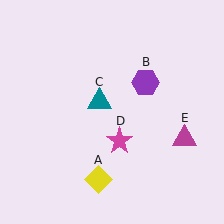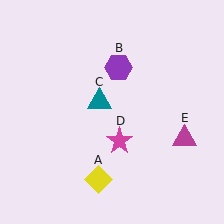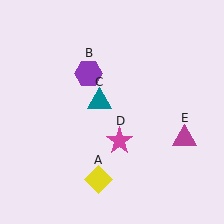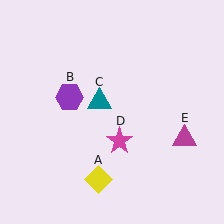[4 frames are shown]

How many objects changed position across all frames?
1 object changed position: purple hexagon (object B).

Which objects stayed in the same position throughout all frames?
Yellow diamond (object A) and teal triangle (object C) and magenta star (object D) and magenta triangle (object E) remained stationary.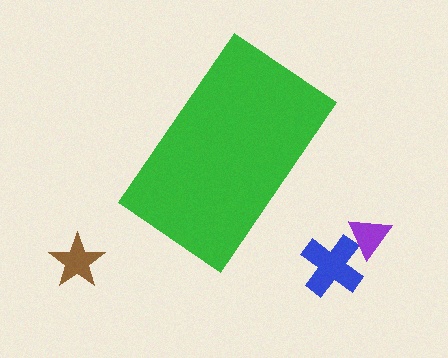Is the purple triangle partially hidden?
No, the purple triangle is fully visible.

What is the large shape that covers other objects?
A green rectangle.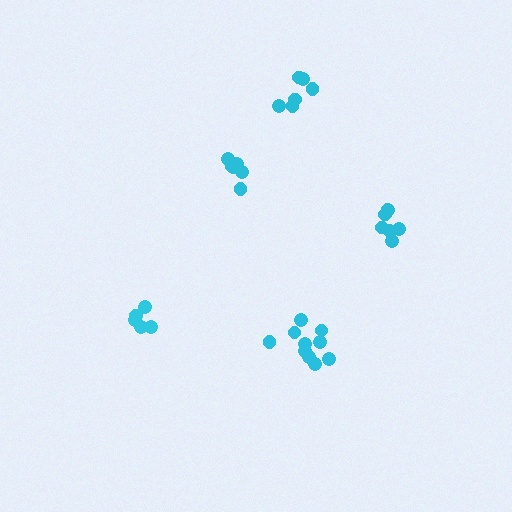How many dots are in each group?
Group 1: 7 dots, Group 2: 6 dots, Group 3: 10 dots, Group 4: 5 dots, Group 5: 6 dots (34 total).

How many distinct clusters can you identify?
There are 5 distinct clusters.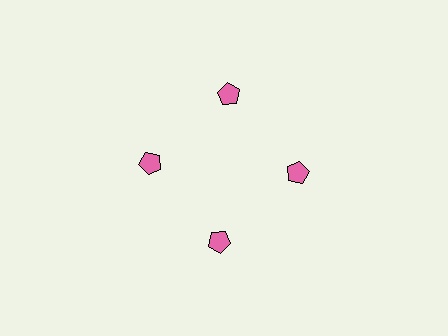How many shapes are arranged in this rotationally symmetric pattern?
There are 4 shapes, arranged in 4 groups of 1.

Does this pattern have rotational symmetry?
Yes, this pattern has 4-fold rotational symmetry. It looks the same after rotating 90 degrees around the center.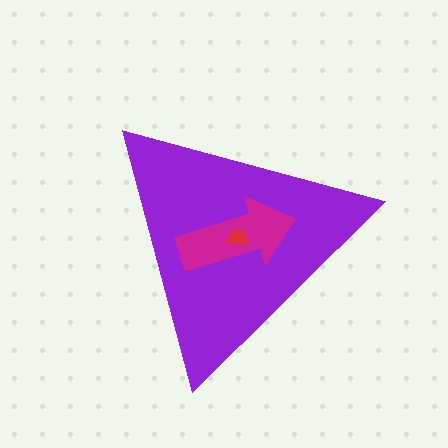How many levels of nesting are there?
3.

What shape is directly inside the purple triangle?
The magenta arrow.